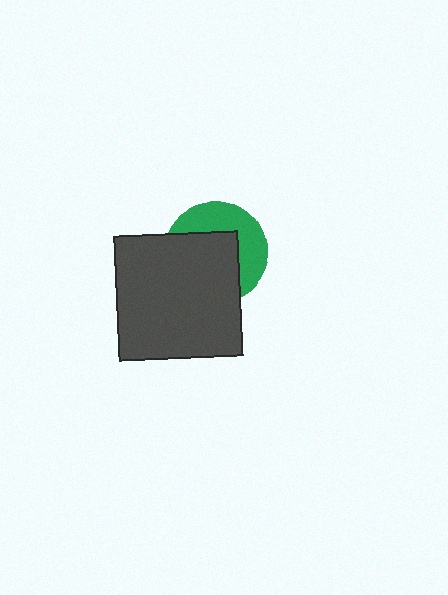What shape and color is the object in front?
The object in front is a dark gray square.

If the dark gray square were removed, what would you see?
You would see the complete green circle.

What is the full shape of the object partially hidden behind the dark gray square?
The partially hidden object is a green circle.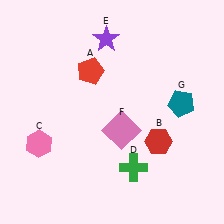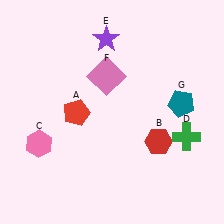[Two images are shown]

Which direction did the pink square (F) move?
The pink square (F) moved up.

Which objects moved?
The objects that moved are: the red pentagon (A), the green cross (D), the pink square (F).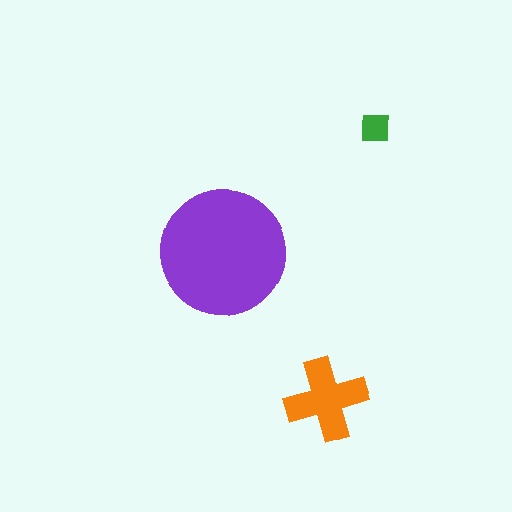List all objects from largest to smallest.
The purple circle, the orange cross, the green square.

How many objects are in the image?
There are 3 objects in the image.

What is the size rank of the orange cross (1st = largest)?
2nd.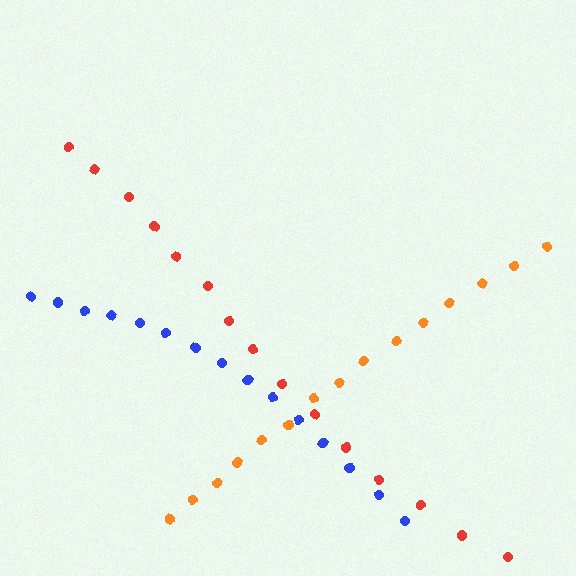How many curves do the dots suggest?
There are 3 distinct paths.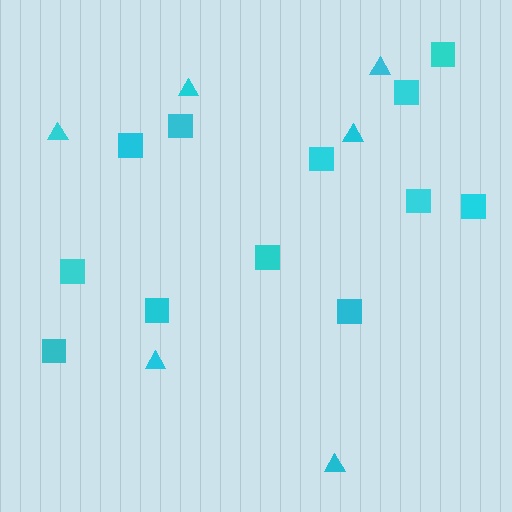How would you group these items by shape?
There are 2 groups: one group of squares (12) and one group of triangles (6).